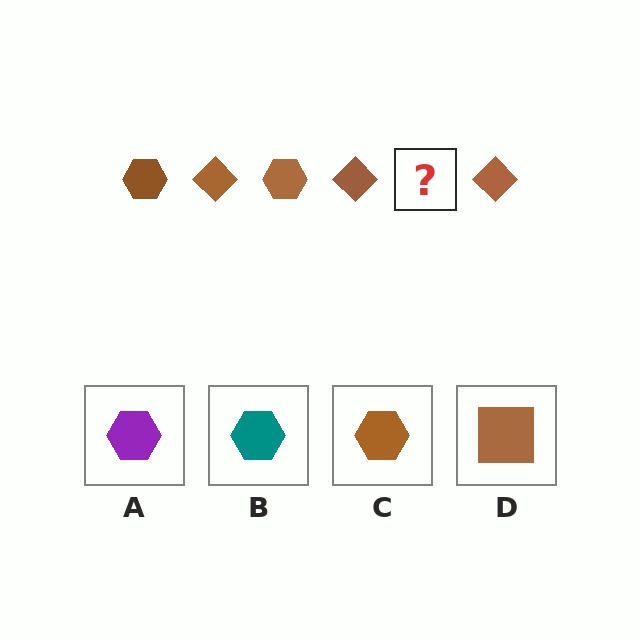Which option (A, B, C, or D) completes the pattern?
C.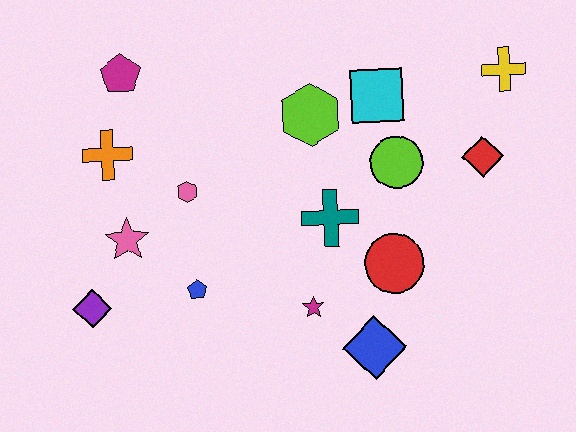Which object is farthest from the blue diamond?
The magenta pentagon is farthest from the blue diamond.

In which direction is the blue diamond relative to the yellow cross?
The blue diamond is below the yellow cross.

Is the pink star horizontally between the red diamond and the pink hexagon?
No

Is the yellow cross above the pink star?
Yes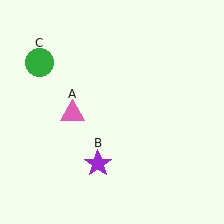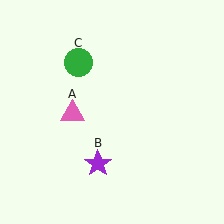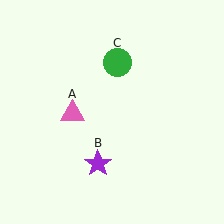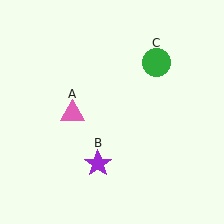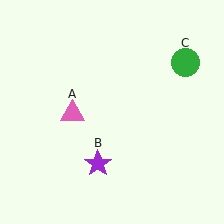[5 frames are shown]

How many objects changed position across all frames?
1 object changed position: green circle (object C).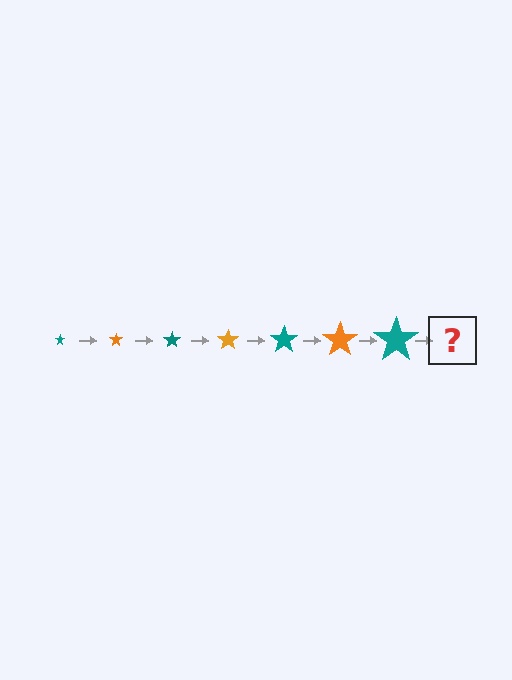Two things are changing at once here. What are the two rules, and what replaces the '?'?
The two rules are that the star grows larger each step and the color cycles through teal and orange. The '?' should be an orange star, larger than the previous one.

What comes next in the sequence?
The next element should be an orange star, larger than the previous one.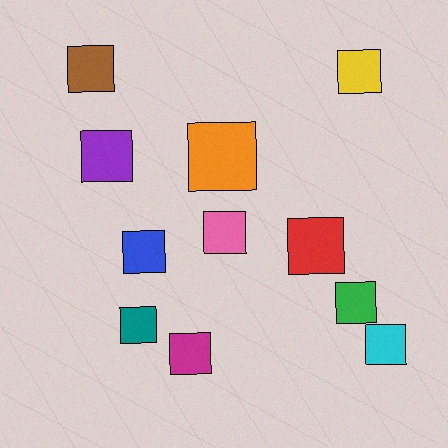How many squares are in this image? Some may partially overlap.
There are 11 squares.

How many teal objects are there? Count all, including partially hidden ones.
There is 1 teal object.